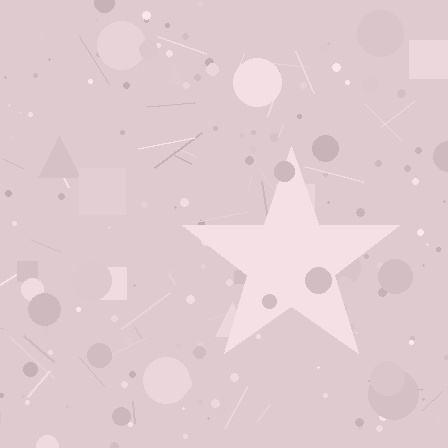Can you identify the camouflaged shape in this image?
The camouflaged shape is a star.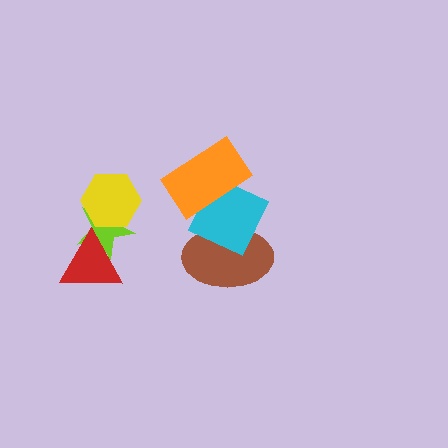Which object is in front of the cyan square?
The orange rectangle is in front of the cyan square.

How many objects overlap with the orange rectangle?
1 object overlaps with the orange rectangle.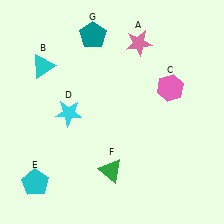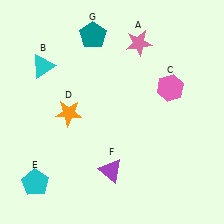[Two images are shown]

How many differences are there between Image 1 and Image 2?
There are 2 differences between the two images.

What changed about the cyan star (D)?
In Image 1, D is cyan. In Image 2, it changed to orange.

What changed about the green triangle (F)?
In Image 1, F is green. In Image 2, it changed to purple.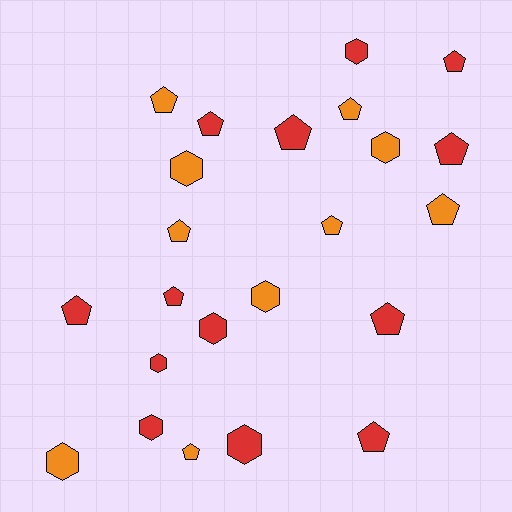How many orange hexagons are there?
There are 4 orange hexagons.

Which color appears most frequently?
Red, with 13 objects.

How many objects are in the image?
There are 23 objects.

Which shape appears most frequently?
Pentagon, with 14 objects.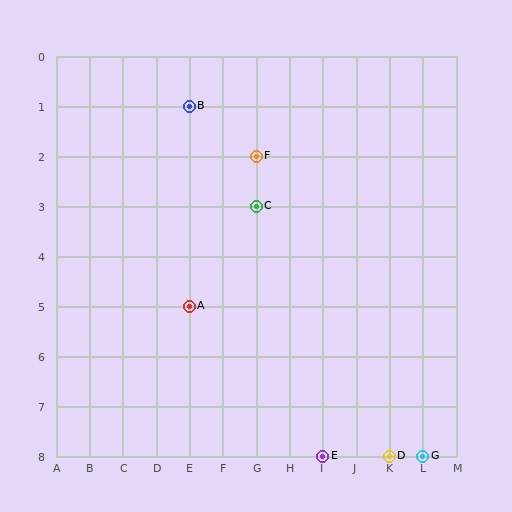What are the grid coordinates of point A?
Point A is at grid coordinates (E, 5).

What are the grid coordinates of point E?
Point E is at grid coordinates (I, 8).